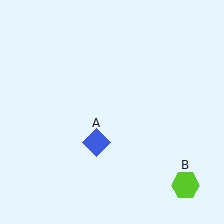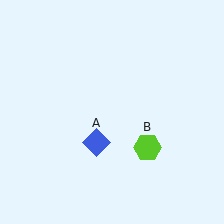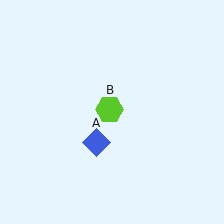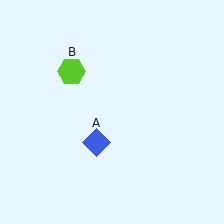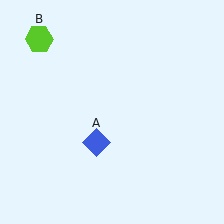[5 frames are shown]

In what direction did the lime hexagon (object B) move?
The lime hexagon (object B) moved up and to the left.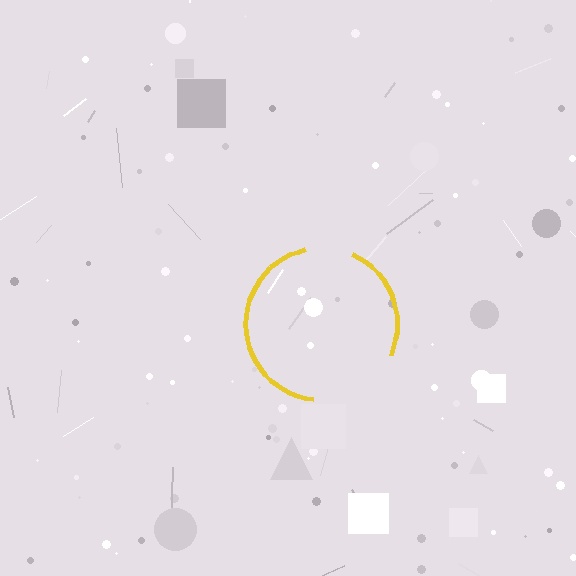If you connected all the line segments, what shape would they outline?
They would outline a circle.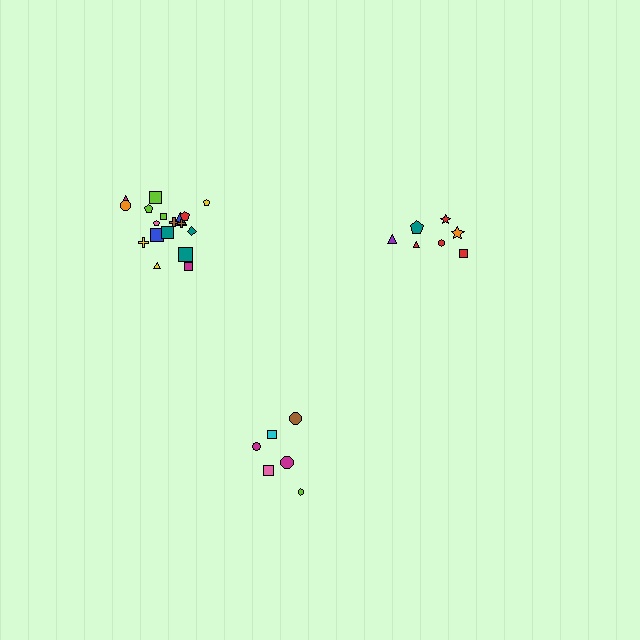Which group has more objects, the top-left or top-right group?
The top-left group.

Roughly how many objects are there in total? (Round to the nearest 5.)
Roughly 30 objects in total.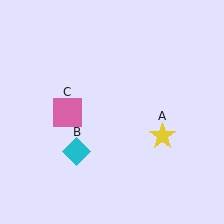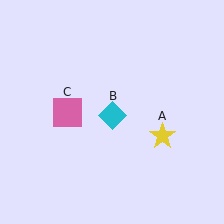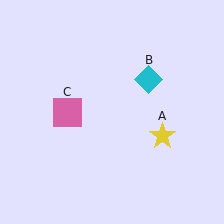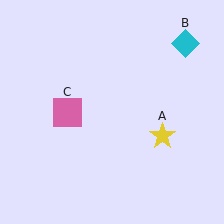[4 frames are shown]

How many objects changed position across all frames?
1 object changed position: cyan diamond (object B).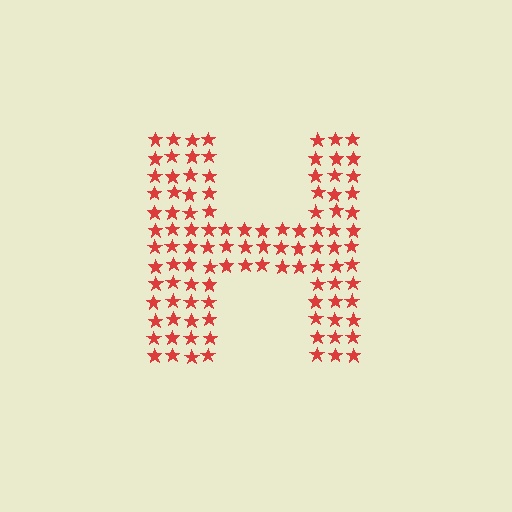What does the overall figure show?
The overall figure shows the letter H.